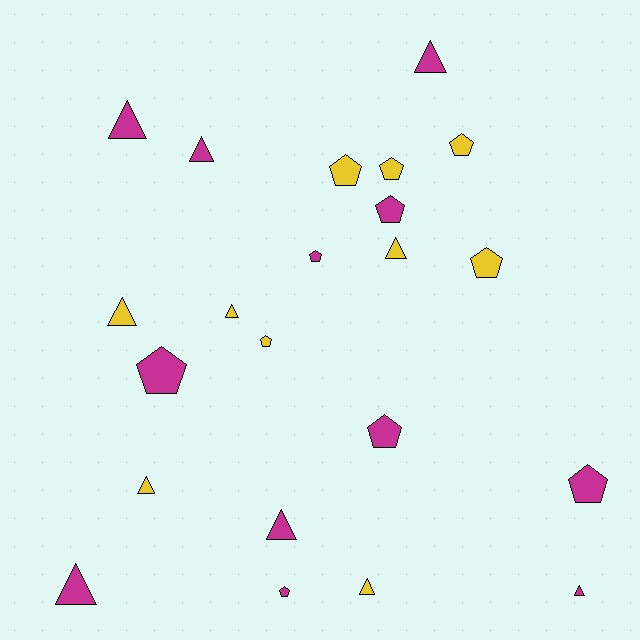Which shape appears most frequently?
Pentagon, with 11 objects.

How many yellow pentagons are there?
There are 5 yellow pentagons.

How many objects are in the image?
There are 22 objects.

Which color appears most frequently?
Magenta, with 12 objects.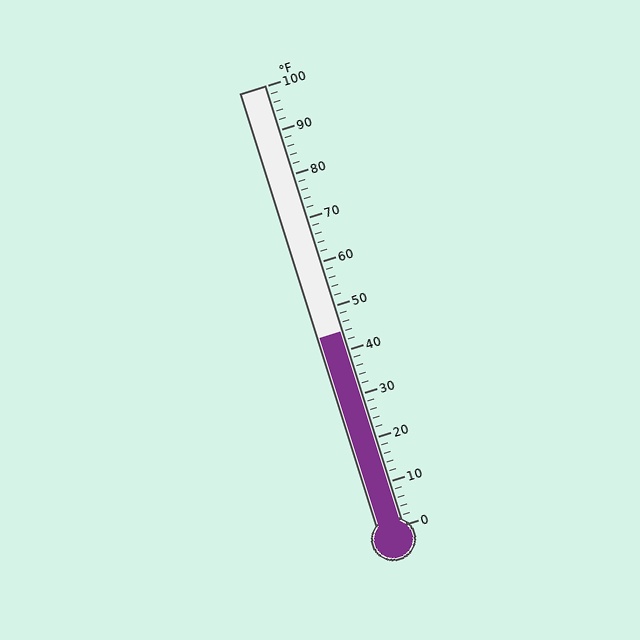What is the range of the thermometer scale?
The thermometer scale ranges from 0°F to 100°F.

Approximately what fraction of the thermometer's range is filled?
The thermometer is filled to approximately 45% of its range.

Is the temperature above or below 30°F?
The temperature is above 30°F.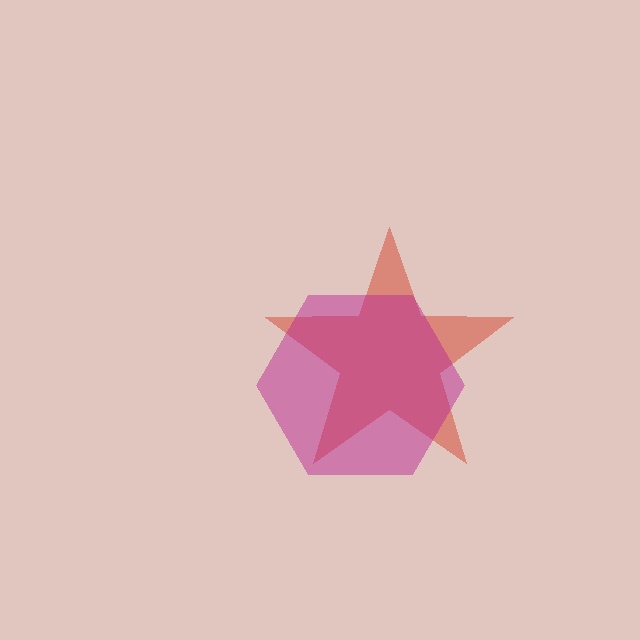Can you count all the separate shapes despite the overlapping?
Yes, there are 2 separate shapes.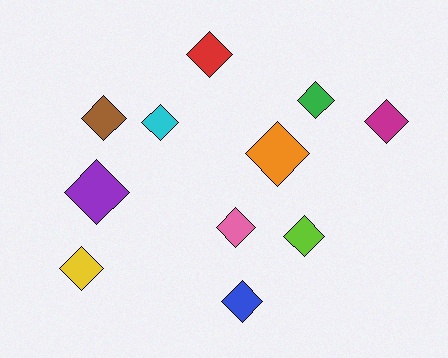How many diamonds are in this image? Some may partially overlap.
There are 11 diamonds.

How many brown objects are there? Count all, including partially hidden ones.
There is 1 brown object.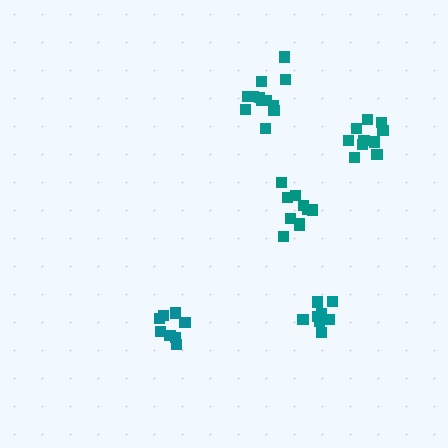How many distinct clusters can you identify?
There are 5 distinct clusters.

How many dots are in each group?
Group 1: 8 dots, Group 2: 8 dots, Group 3: 10 dots, Group 4: 10 dots, Group 5: 12 dots (48 total).